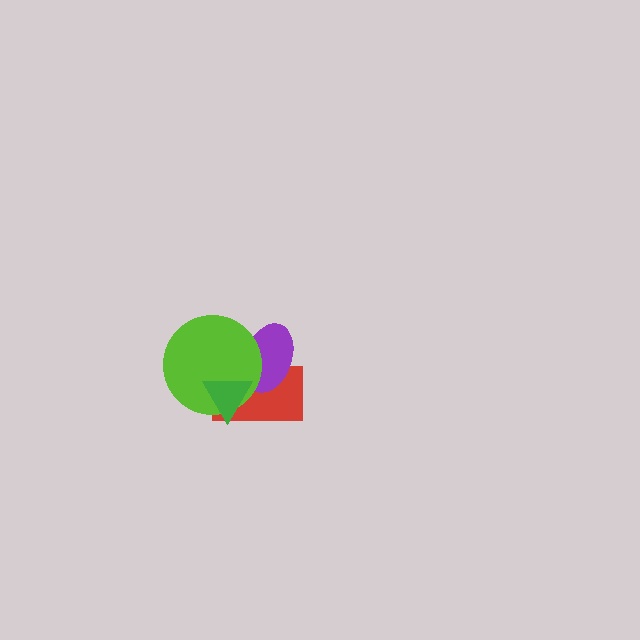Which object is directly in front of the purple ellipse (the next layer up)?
The lime circle is directly in front of the purple ellipse.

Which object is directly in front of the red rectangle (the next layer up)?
The purple ellipse is directly in front of the red rectangle.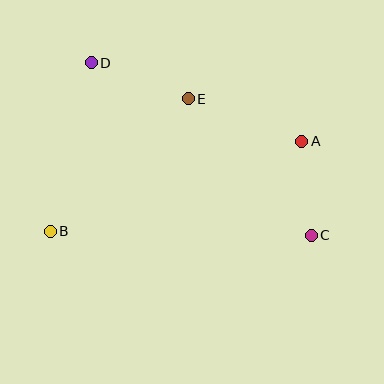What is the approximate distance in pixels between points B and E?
The distance between B and E is approximately 191 pixels.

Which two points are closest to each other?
Points A and C are closest to each other.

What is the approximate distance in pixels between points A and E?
The distance between A and E is approximately 121 pixels.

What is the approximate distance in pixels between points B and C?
The distance between B and C is approximately 261 pixels.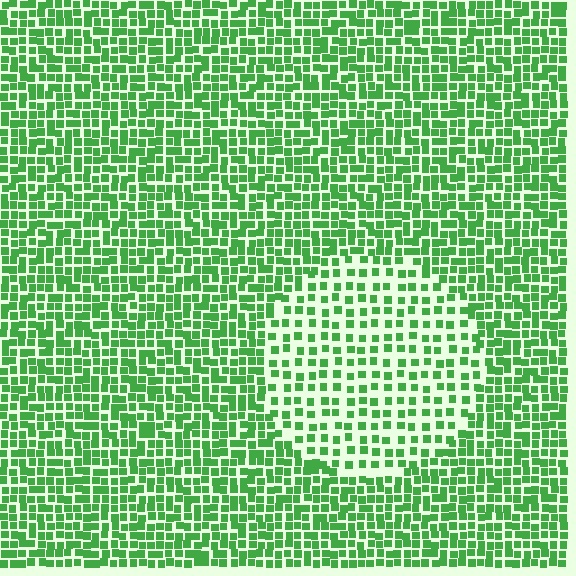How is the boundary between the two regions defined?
The boundary is defined by a change in element density (approximately 1.9x ratio). All elements are the same color, size, and shape.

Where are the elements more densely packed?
The elements are more densely packed outside the circle boundary.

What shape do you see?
I see a circle.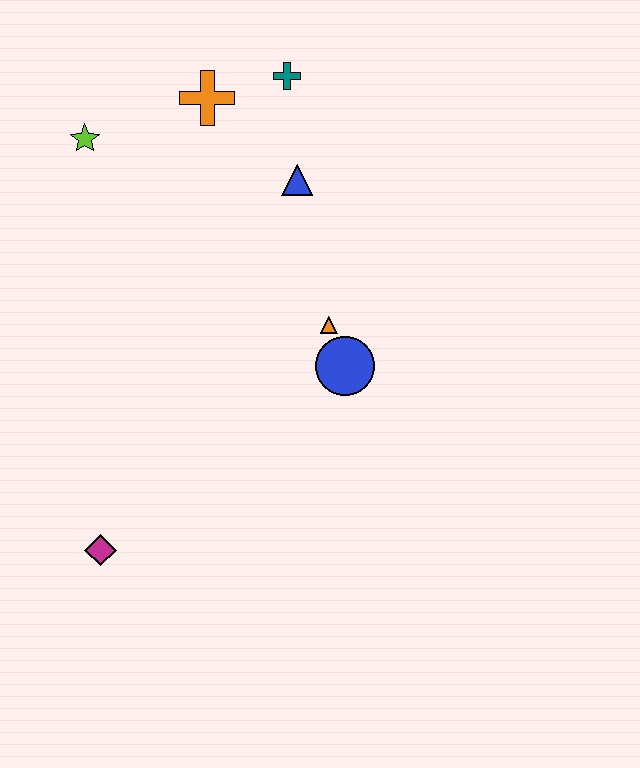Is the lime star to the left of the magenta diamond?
Yes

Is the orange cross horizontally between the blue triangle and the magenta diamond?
Yes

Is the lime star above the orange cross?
No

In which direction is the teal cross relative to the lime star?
The teal cross is to the right of the lime star.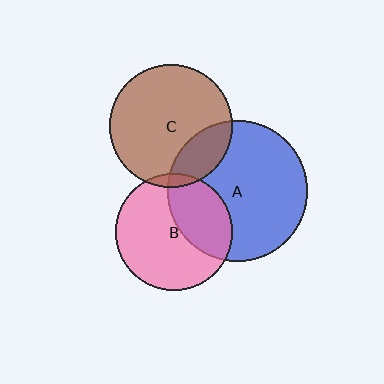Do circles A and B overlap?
Yes.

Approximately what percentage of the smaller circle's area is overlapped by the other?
Approximately 35%.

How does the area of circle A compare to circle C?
Approximately 1.3 times.